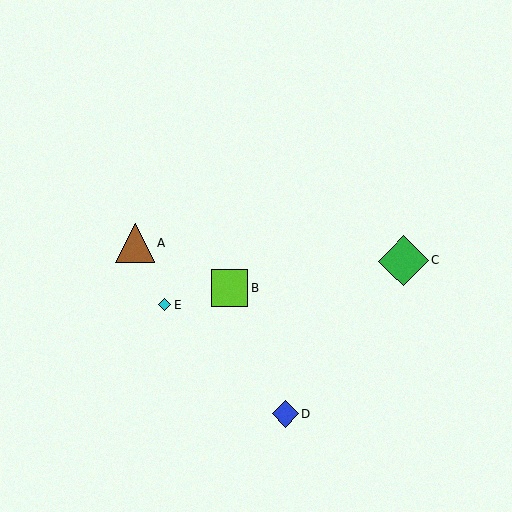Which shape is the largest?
The green diamond (labeled C) is the largest.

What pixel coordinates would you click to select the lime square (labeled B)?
Click at (230, 288) to select the lime square B.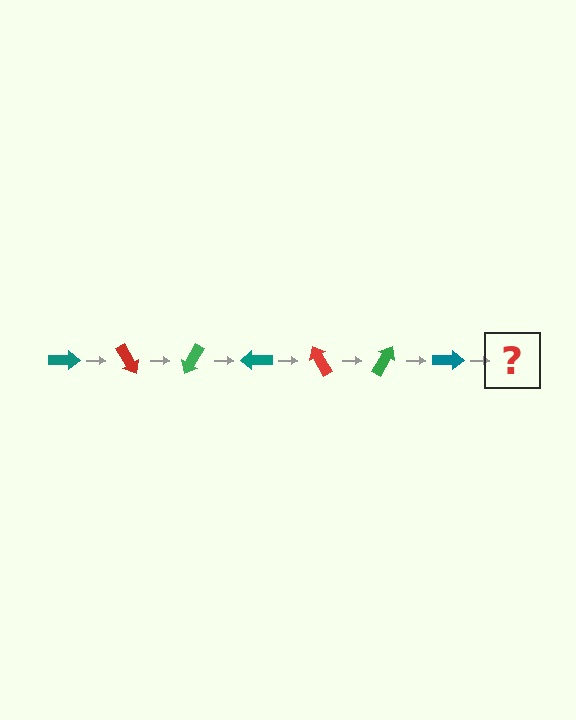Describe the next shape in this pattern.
It should be a red arrow, rotated 420 degrees from the start.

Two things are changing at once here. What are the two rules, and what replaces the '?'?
The two rules are that it rotates 60 degrees each step and the color cycles through teal, red, and green. The '?' should be a red arrow, rotated 420 degrees from the start.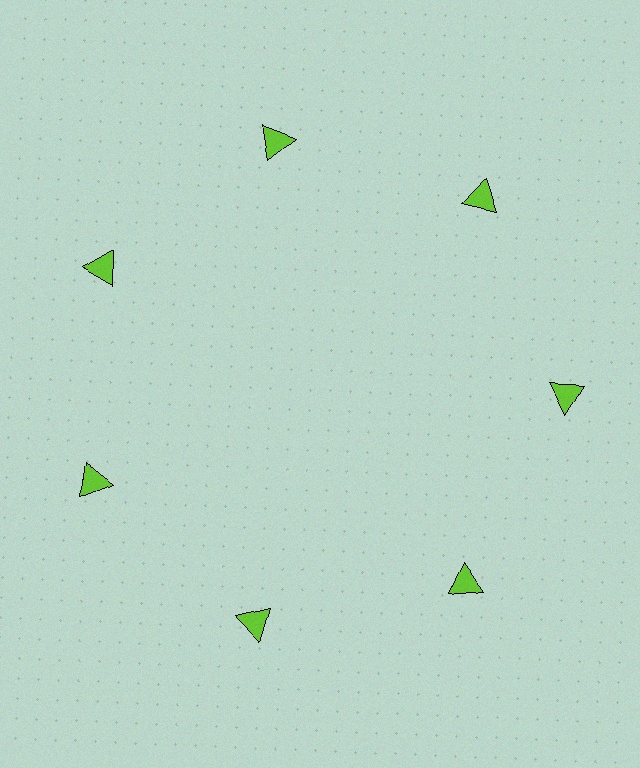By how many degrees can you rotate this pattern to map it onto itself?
The pattern maps onto itself every 51 degrees of rotation.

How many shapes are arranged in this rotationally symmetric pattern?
There are 7 shapes, arranged in 7 groups of 1.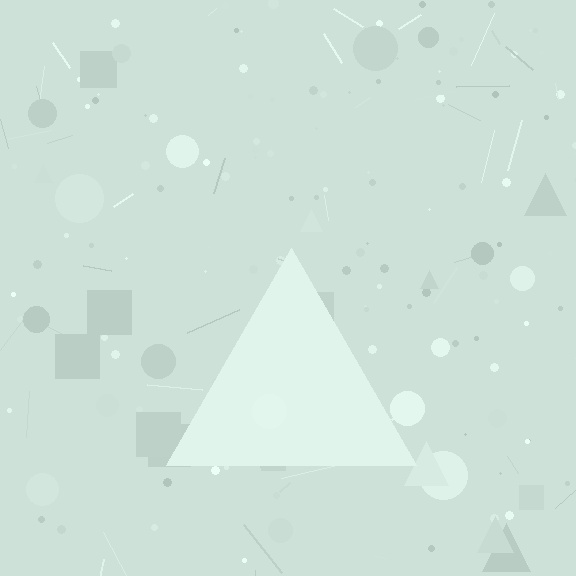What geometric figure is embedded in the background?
A triangle is embedded in the background.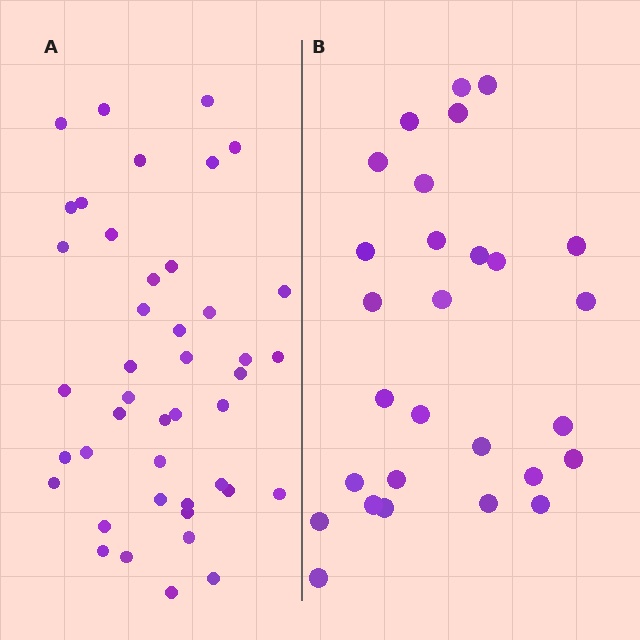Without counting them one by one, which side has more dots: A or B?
Region A (the left region) has more dots.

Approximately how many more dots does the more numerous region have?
Region A has approximately 15 more dots than region B.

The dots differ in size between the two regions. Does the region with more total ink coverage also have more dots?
No. Region B has more total ink coverage because its dots are larger, but region A actually contains more individual dots. Total area can be misleading — the number of items is what matters here.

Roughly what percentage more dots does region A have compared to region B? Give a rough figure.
About 55% more.